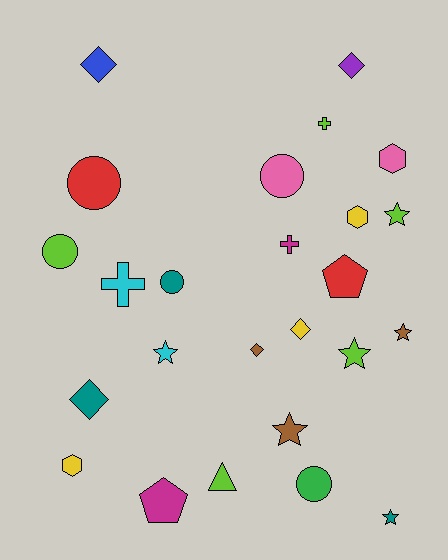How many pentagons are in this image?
There are 2 pentagons.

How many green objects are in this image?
There is 1 green object.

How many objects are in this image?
There are 25 objects.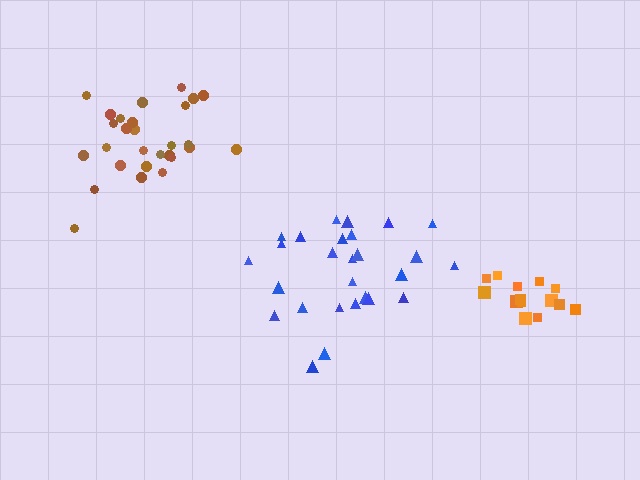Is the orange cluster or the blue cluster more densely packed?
Orange.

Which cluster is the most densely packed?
Orange.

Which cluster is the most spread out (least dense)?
Blue.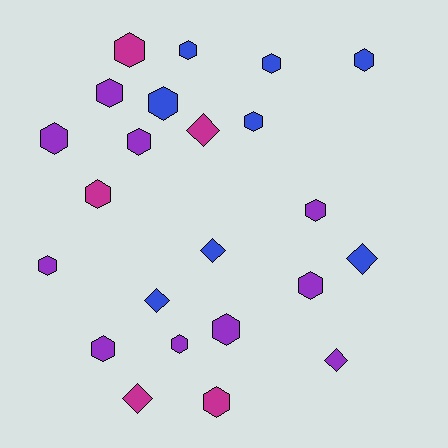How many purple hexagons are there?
There are 9 purple hexagons.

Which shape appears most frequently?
Hexagon, with 17 objects.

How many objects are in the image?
There are 23 objects.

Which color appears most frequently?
Purple, with 10 objects.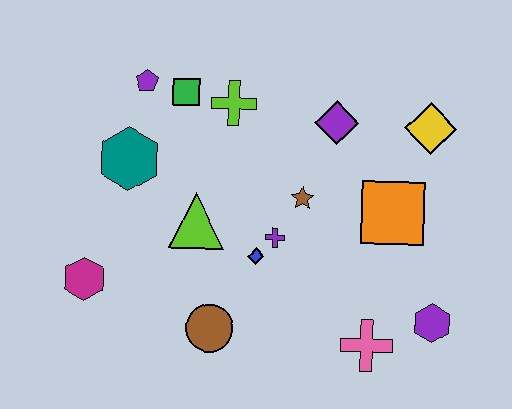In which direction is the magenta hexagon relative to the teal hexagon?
The magenta hexagon is below the teal hexagon.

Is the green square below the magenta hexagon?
No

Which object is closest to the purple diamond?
The brown star is closest to the purple diamond.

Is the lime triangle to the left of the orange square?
Yes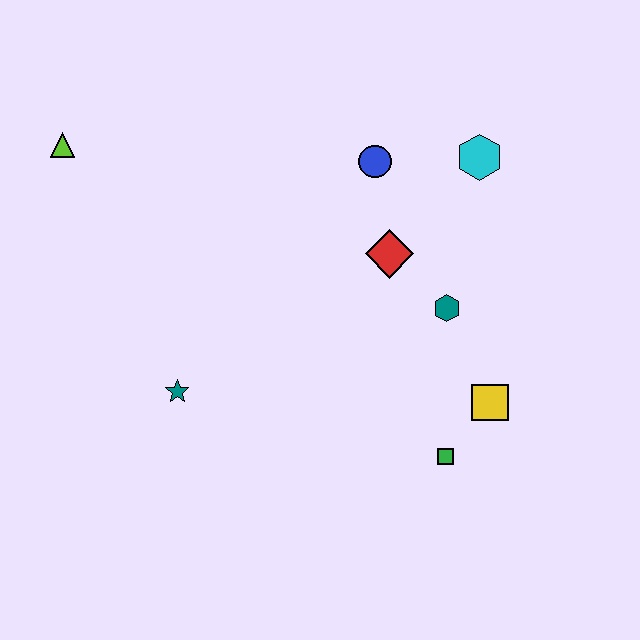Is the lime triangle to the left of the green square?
Yes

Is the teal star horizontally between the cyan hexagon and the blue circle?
No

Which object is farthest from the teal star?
The cyan hexagon is farthest from the teal star.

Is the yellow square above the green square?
Yes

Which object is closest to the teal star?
The red diamond is closest to the teal star.